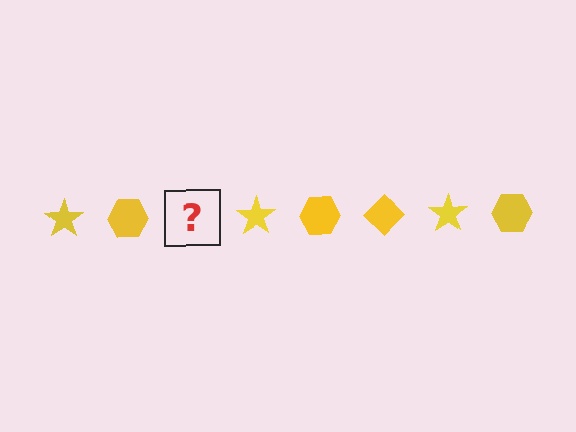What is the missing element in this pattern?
The missing element is a yellow diamond.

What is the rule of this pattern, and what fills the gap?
The rule is that the pattern cycles through star, hexagon, diamond shapes in yellow. The gap should be filled with a yellow diamond.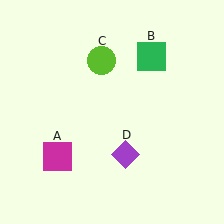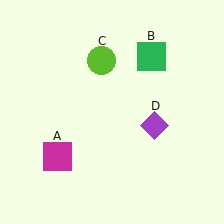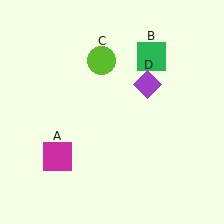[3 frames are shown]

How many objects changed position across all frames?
1 object changed position: purple diamond (object D).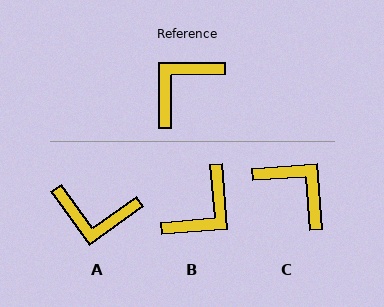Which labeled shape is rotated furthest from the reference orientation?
B, about 176 degrees away.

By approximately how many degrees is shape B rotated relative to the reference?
Approximately 176 degrees clockwise.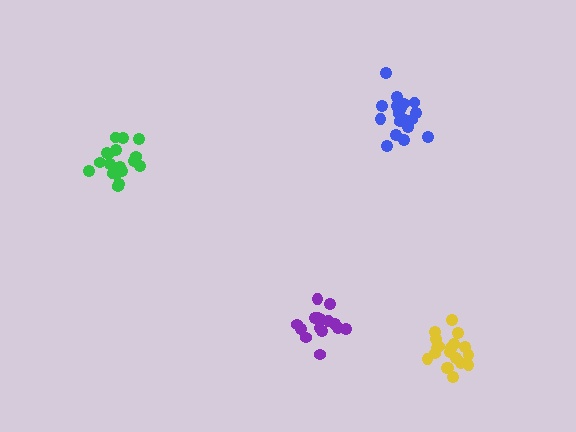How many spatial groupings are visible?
There are 4 spatial groupings.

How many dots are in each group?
Group 1: 18 dots, Group 2: 15 dots, Group 3: 20 dots, Group 4: 20 dots (73 total).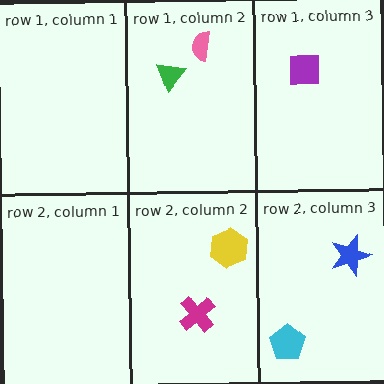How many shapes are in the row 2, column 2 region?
2.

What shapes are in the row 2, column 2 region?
The yellow hexagon, the magenta cross.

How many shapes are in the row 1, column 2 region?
2.